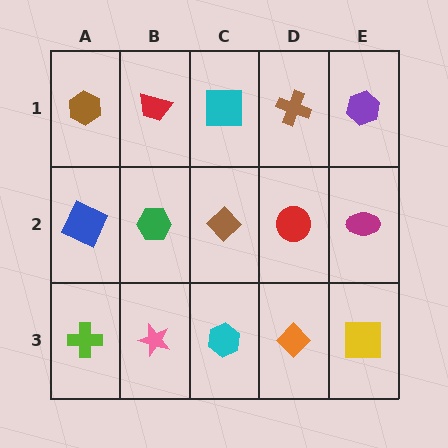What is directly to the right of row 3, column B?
A cyan hexagon.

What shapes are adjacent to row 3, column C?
A brown diamond (row 2, column C), a pink star (row 3, column B), an orange diamond (row 3, column D).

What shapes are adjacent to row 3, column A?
A blue square (row 2, column A), a pink star (row 3, column B).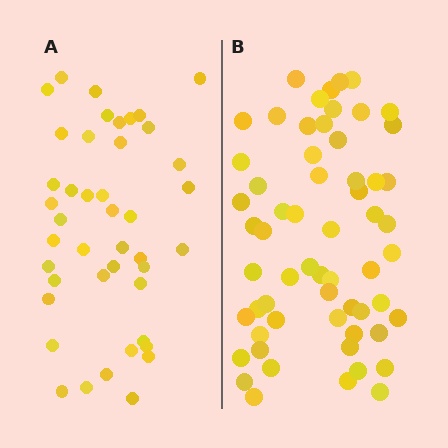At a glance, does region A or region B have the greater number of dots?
Region B (the right region) has more dots.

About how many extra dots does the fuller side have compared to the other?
Region B has approximately 15 more dots than region A.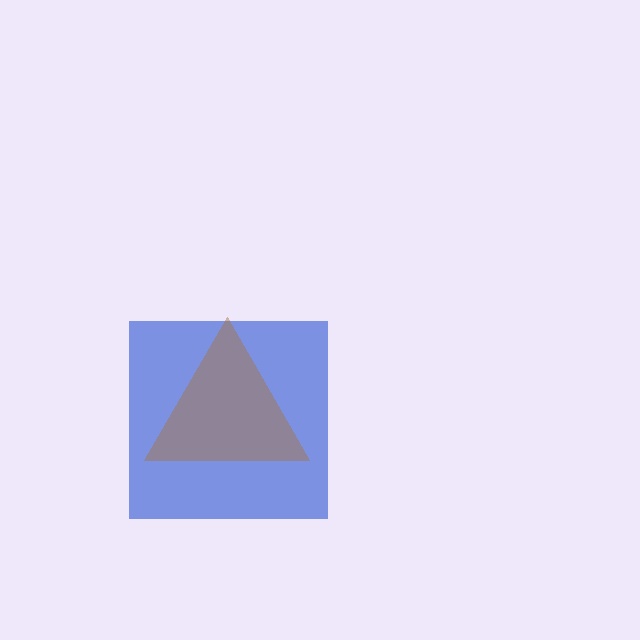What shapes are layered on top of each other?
The layered shapes are: a blue square, a brown triangle.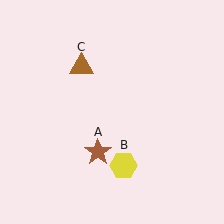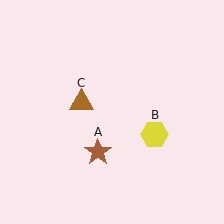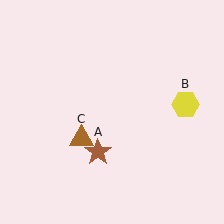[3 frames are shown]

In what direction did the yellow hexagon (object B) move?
The yellow hexagon (object B) moved up and to the right.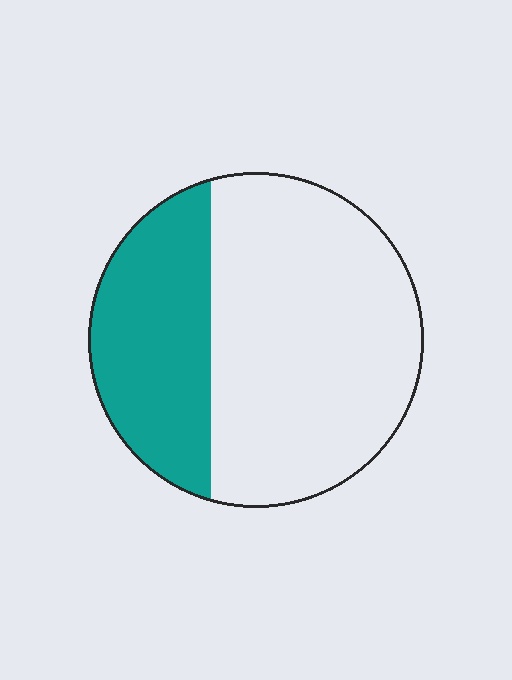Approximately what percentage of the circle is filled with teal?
Approximately 35%.